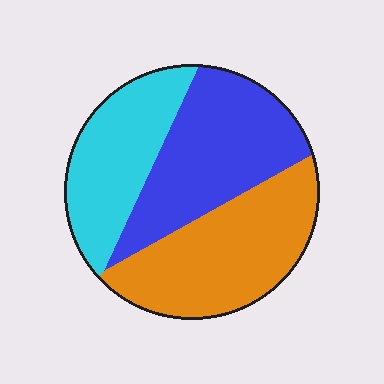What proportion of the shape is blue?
Blue takes up about three eighths (3/8) of the shape.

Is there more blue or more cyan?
Blue.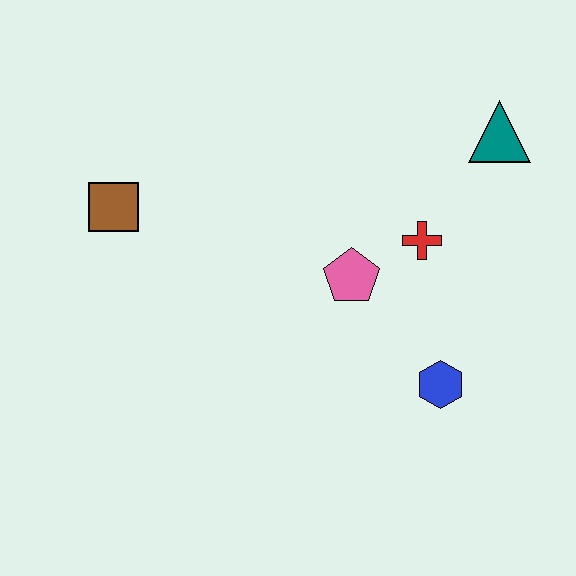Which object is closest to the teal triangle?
The red cross is closest to the teal triangle.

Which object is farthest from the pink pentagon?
The brown square is farthest from the pink pentagon.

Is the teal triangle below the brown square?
No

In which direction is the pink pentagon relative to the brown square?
The pink pentagon is to the right of the brown square.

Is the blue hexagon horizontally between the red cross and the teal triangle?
Yes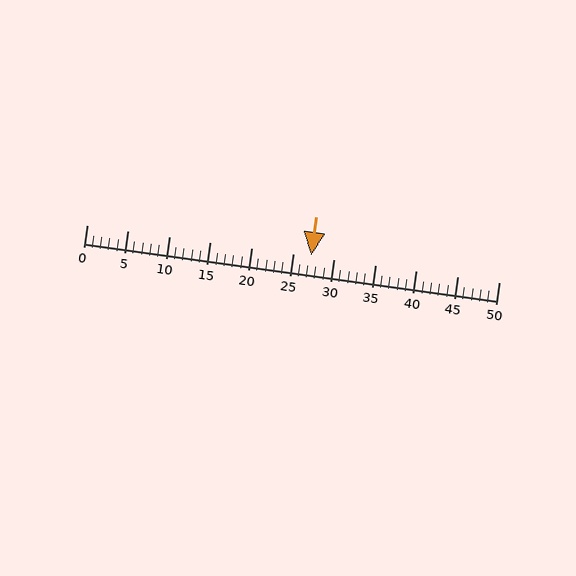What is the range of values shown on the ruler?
The ruler shows values from 0 to 50.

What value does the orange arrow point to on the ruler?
The orange arrow points to approximately 27.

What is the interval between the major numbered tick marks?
The major tick marks are spaced 5 units apart.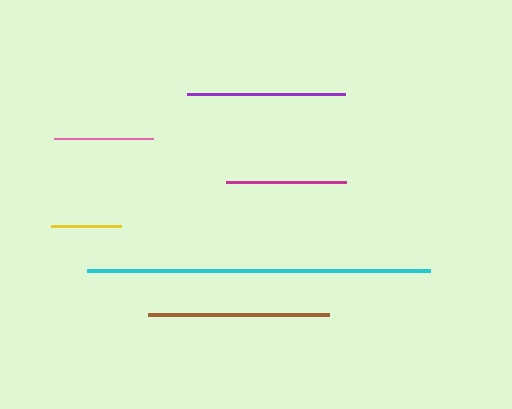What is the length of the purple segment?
The purple segment is approximately 158 pixels long.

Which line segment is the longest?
The cyan line is the longest at approximately 343 pixels.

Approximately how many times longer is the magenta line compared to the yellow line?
The magenta line is approximately 1.7 times the length of the yellow line.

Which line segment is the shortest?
The yellow line is the shortest at approximately 70 pixels.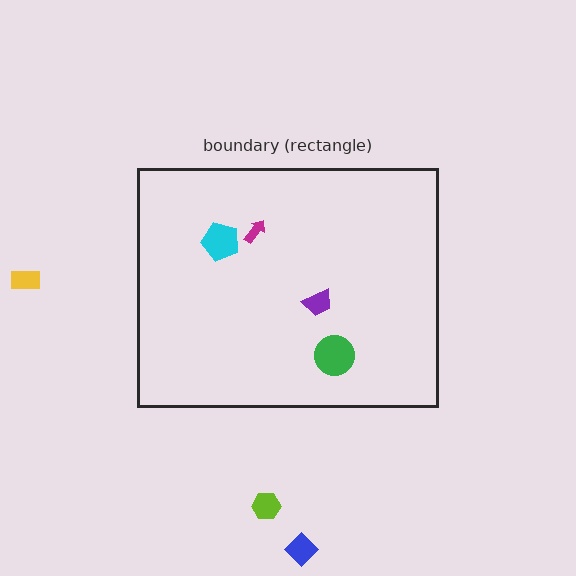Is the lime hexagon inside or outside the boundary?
Outside.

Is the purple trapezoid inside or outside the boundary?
Inside.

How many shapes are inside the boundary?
4 inside, 3 outside.